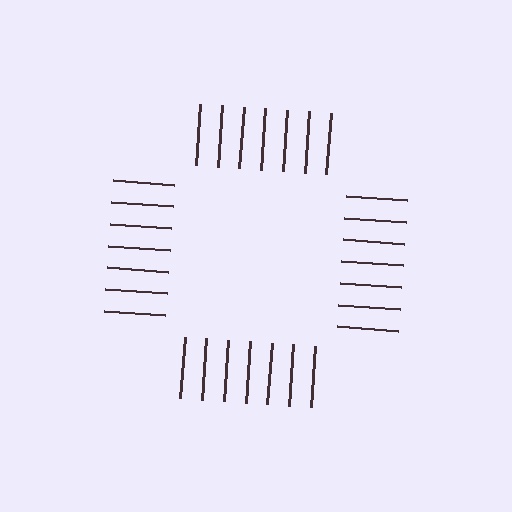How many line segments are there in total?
28 — 7 along each of the 4 edges.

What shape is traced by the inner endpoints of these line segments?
An illusory square — the line segments terminate on its edges but no continuous stroke is drawn.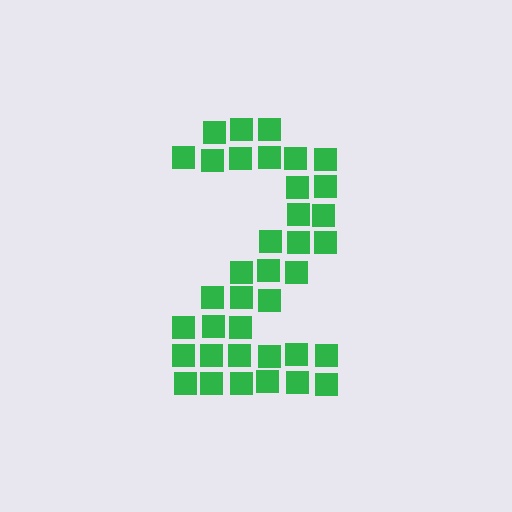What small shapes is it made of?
It is made of small squares.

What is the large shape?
The large shape is the digit 2.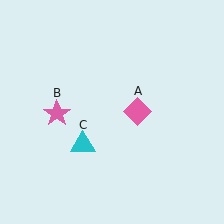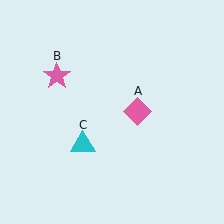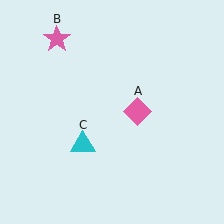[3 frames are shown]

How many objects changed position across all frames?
1 object changed position: pink star (object B).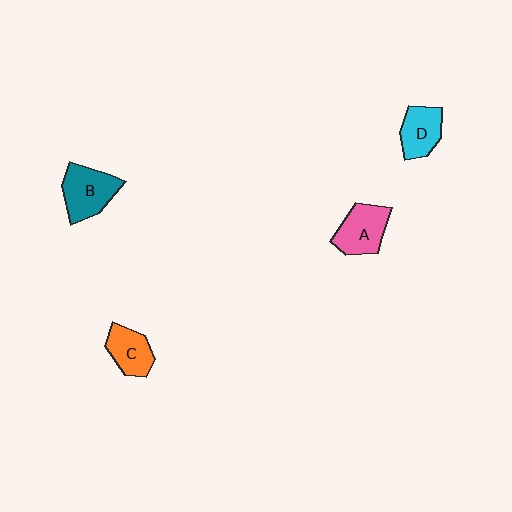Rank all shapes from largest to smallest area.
From largest to smallest: B (teal), A (pink), D (cyan), C (orange).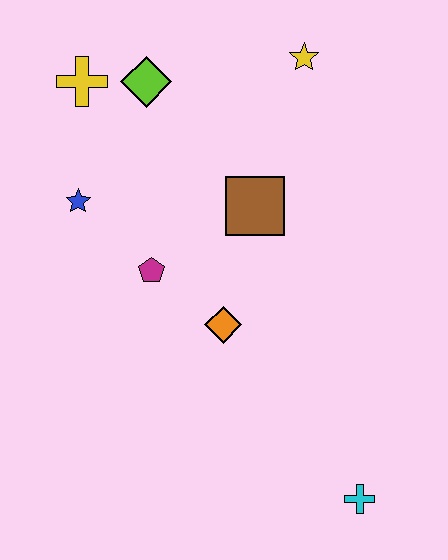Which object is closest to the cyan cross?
The orange diamond is closest to the cyan cross.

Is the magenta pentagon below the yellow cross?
Yes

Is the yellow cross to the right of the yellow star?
No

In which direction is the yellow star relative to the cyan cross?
The yellow star is above the cyan cross.